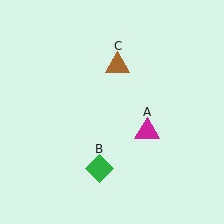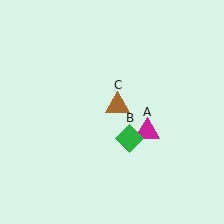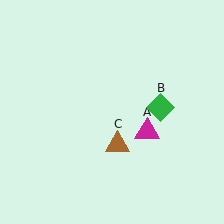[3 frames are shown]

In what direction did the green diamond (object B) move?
The green diamond (object B) moved up and to the right.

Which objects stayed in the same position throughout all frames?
Magenta triangle (object A) remained stationary.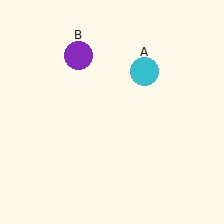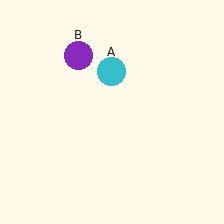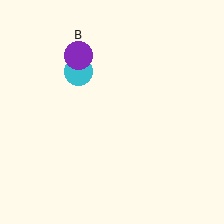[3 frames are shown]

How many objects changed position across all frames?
1 object changed position: cyan circle (object A).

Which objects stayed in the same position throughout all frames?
Purple circle (object B) remained stationary.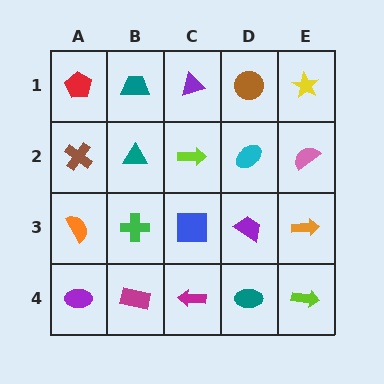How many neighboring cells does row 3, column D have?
4.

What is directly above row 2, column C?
A purple triangle.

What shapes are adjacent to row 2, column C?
A purple triangle (row 1, column C), a blue square (row 3, column C), a teal triangle (row 2, column B), a cyan ellipse (row 2, column D).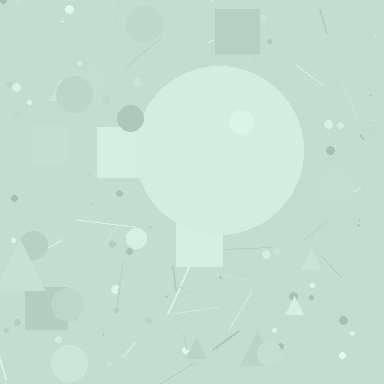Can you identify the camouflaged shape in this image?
The camouflaged shape is a circle.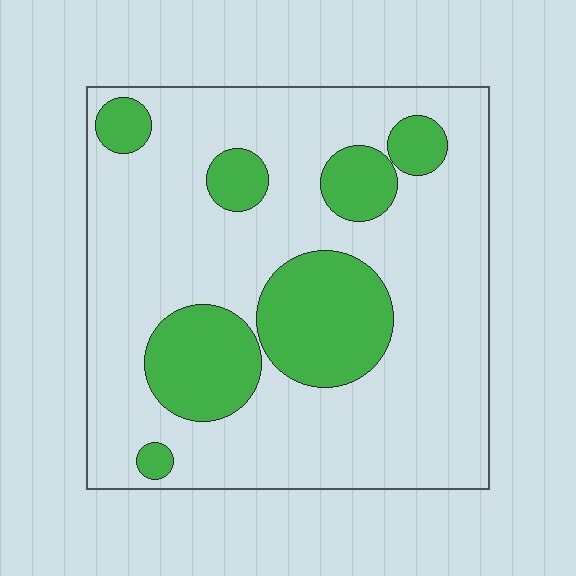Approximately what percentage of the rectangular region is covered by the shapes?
Approximately 25%.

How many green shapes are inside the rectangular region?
7.